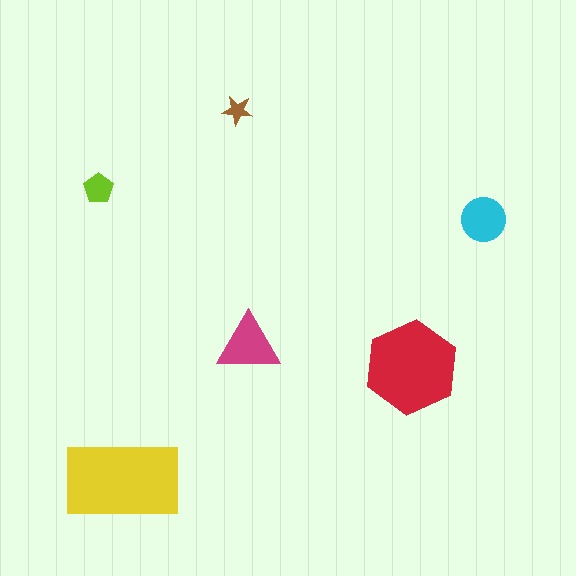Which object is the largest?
The yellow rectangle.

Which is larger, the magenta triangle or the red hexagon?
The red hexagon.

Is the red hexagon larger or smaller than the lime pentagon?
Larger.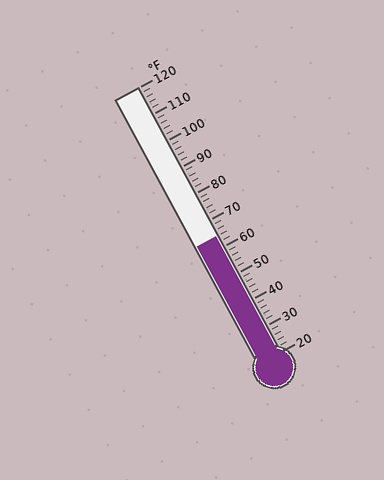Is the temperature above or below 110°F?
The temperature is below 110°F.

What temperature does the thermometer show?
The thermometer shows approximately 64°F.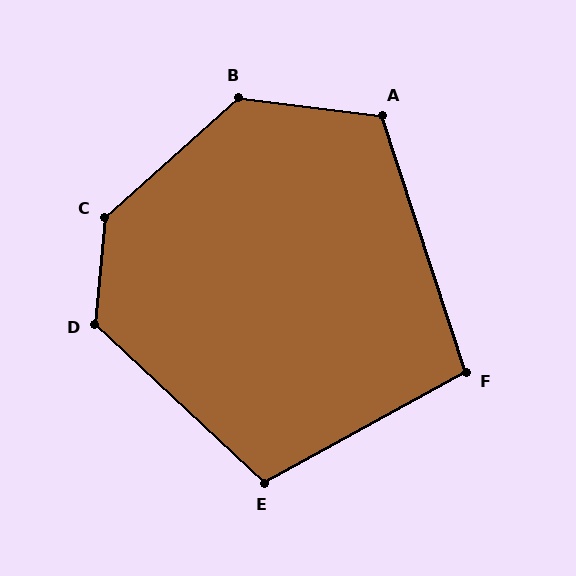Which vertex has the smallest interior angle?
F, at approximately 101 degrees.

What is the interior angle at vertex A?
Approximately 115 degrees (obtuse).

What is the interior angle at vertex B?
Approximately 131 degrees (obtuse).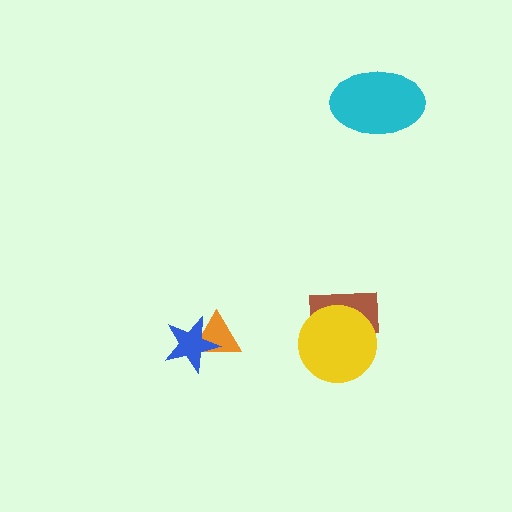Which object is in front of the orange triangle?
The blue star is in front of the orange triangle.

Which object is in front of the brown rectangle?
The yellow circle is in front of the brown rectangle.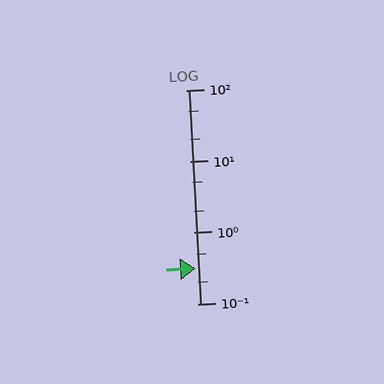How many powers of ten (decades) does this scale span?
The scale spans 3 decades, from 0.1 to 100.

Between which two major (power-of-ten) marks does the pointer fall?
The pointer is between 0.1 and 1.